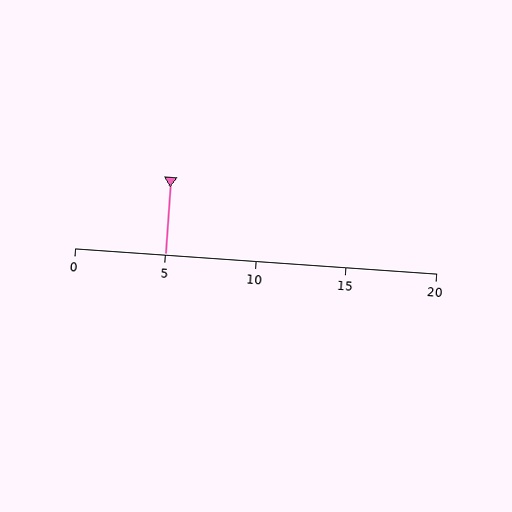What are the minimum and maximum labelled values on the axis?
The axis runs from 0 to 20.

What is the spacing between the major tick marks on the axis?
The major ticks are spaced 5 apart.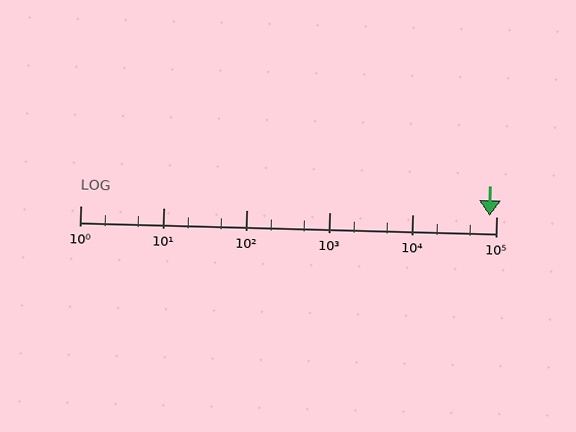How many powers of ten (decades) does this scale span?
The scale spans 5 decades, from 1 to 100000.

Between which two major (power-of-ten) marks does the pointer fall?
The pointer is between 10000 and 100000.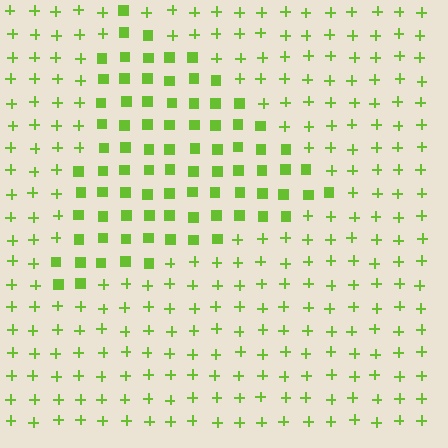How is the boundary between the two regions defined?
The boundary is defined by a change in element shape: squares inside vs. plus signs outside. All elements share the same color and spacing.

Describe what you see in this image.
The image is filled with small lime elements arranged in a uniform grid. A triangle-shaped region contains squares, while the surrounding area contains plus signs. The boundary is defined purely by the change in element shape.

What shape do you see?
I see a triangle.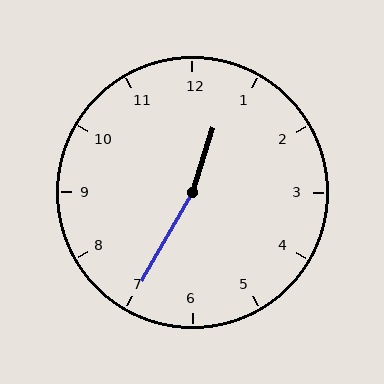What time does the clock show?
12:35.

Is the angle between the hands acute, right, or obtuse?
It is obtuse.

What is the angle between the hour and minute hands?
Approximately 168 degrees.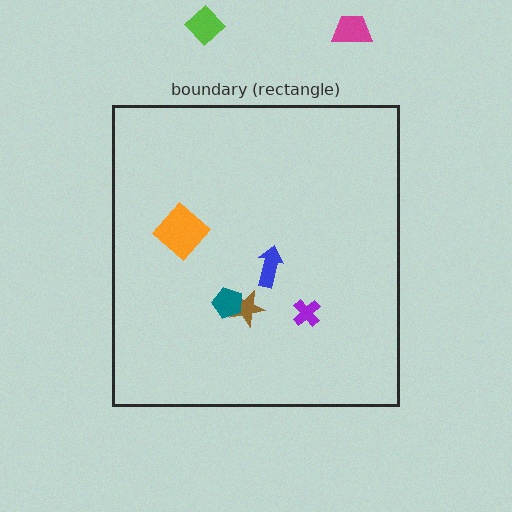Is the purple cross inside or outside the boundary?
Inside.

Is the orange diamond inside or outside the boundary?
Inside.